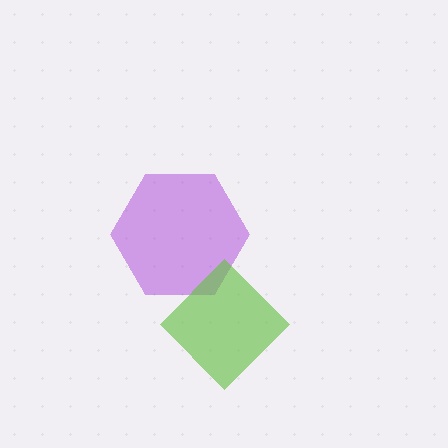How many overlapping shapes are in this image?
There are 2 overlapping shapes in the image.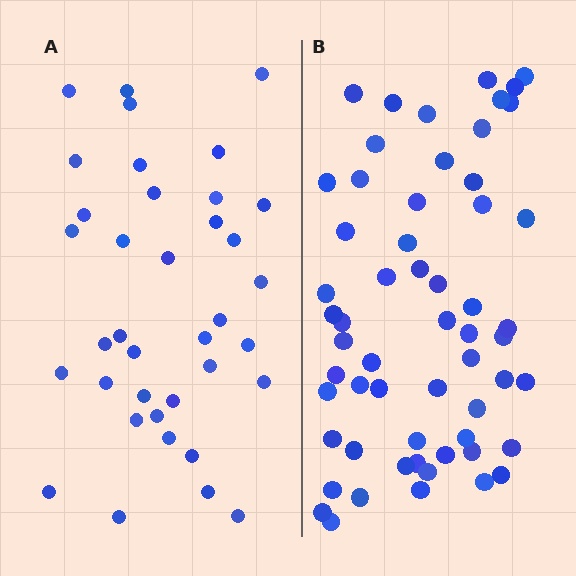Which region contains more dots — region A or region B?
Region B (the right region) has more dots.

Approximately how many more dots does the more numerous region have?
Region B has approximately 20 more dots than region A.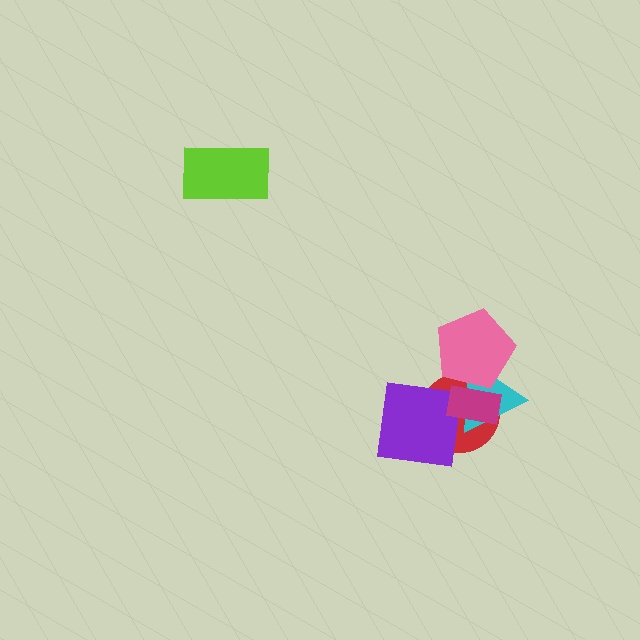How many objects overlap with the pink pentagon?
3 objects overlap with the pink pentagon.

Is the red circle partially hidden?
Yes, it is partially covered by another shape.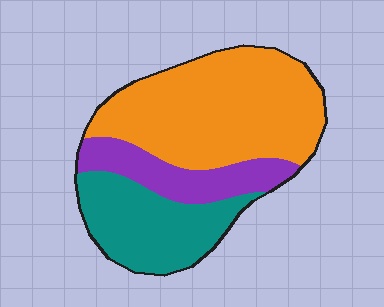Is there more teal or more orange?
Orange.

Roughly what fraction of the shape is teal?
Teal takes up between a quarter and a half of the shape.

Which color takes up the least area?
Purple, at roughly 20%.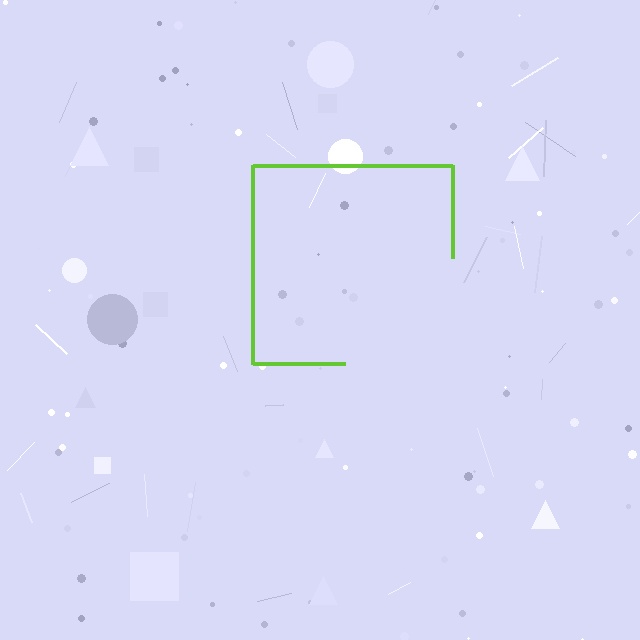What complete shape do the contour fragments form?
The contour fragments form a square.